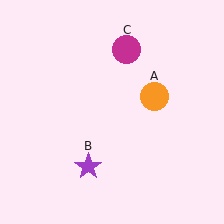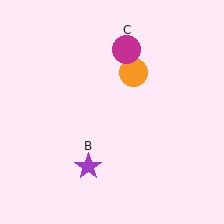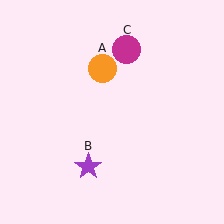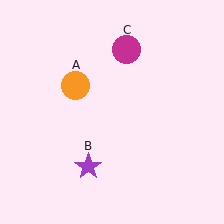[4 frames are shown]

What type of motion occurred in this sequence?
The orange circle (object A) rotated counterclockwise around the center of the scene.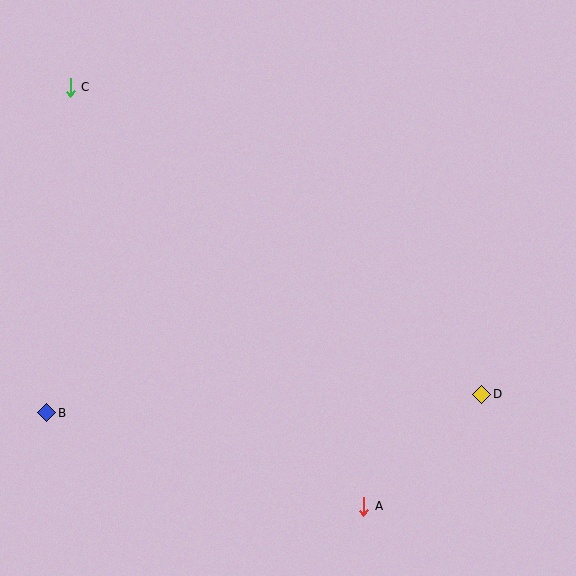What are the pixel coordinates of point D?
Point D is at (482, 394).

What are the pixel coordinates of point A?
Point A is at (364, 506).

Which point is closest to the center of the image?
Point D at (482, 394) is closest to the center.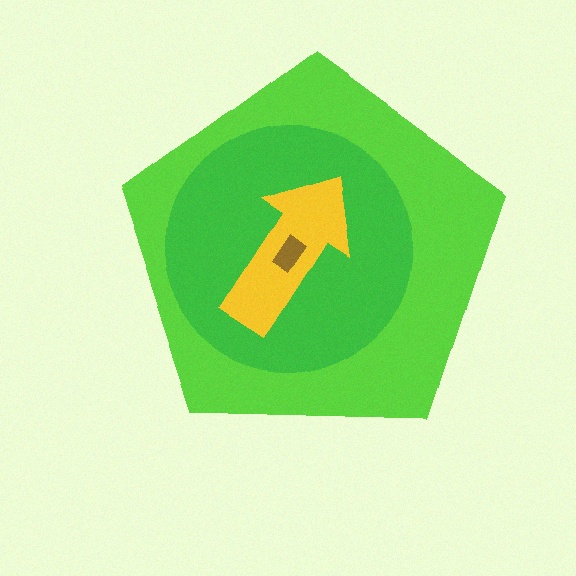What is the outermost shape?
The lime pentagon.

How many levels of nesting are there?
4.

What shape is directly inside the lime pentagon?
The green circle.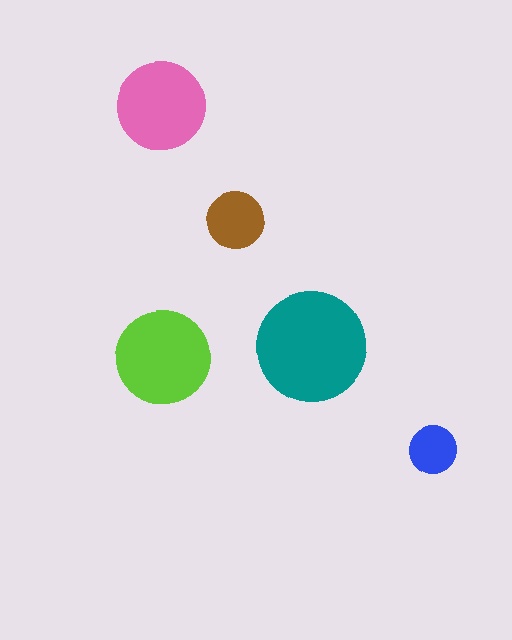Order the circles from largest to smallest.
the teal one, the lime one, the pink one, the brown one, the blue one.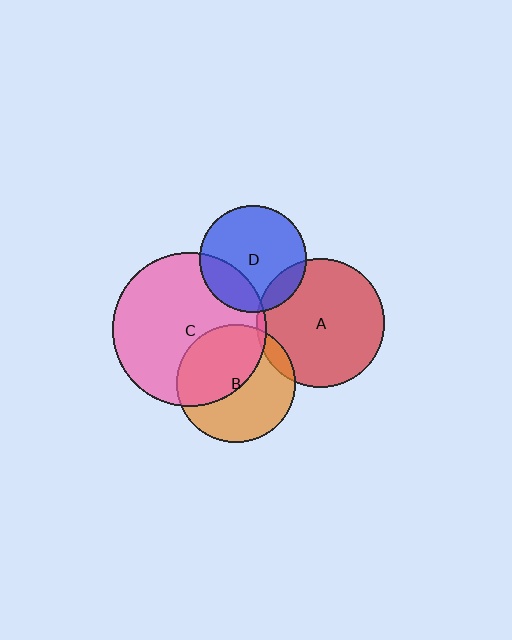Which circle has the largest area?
Circle C (pink).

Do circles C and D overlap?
Yes.